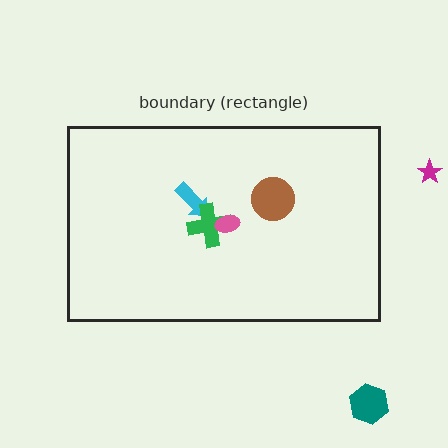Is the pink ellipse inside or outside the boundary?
Inside.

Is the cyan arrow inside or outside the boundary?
Inside.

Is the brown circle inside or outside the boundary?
Inside.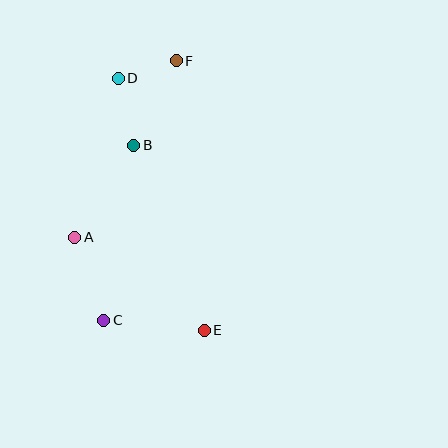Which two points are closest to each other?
Points D and F are closest to each other.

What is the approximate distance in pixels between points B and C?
The distance between B and C is approximately 178 pixels.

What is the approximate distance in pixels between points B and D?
The distance between B and D is approximately 69 pixels.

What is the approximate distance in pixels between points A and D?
The distance between A and D is approximately 165 pixels.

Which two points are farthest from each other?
Points E and F are farthest from each other.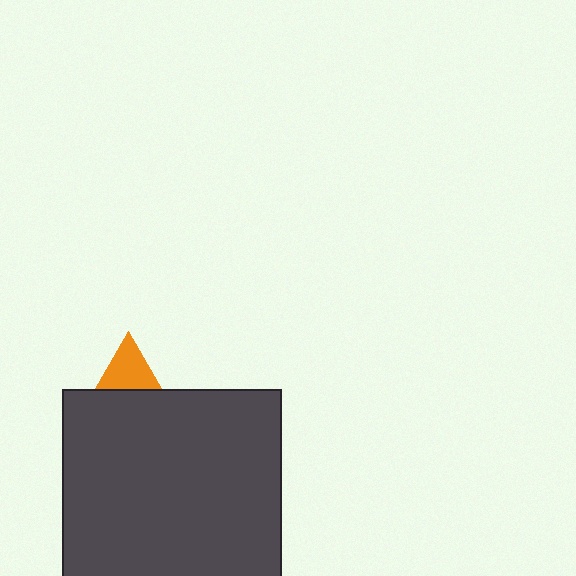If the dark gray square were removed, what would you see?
You would see the complete orange triangle.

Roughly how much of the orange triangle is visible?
A small part of it is visible (roughly 35%).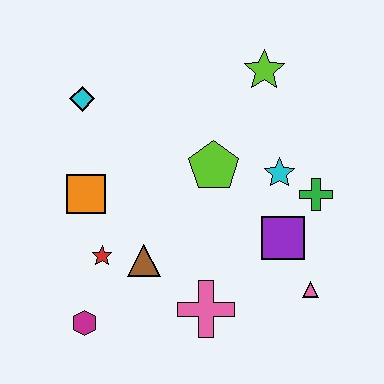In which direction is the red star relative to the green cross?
The red star is to the left of the green cross.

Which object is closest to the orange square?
The red star is closest to the orange square.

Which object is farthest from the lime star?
The magenta hexagon is farthest from the lime star.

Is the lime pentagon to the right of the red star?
Yes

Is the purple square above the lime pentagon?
No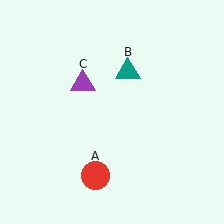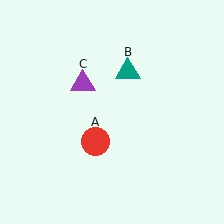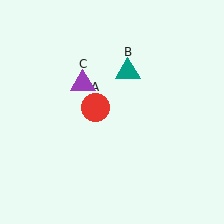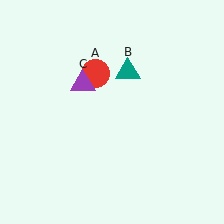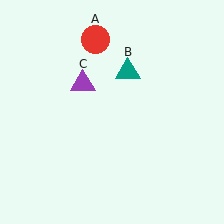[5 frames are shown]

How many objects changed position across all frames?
1 object changed position: red circle (object A).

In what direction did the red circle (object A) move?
The red circle (object A) moved up.